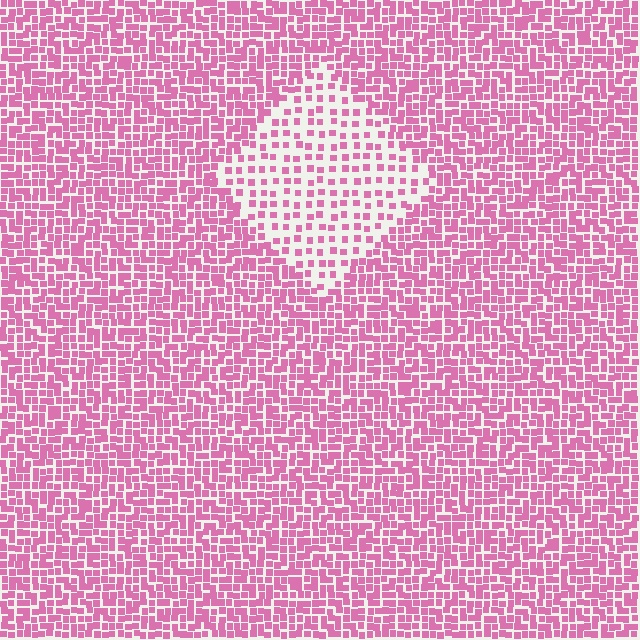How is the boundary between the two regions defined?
The boundary is defined by a change in element density (approximately 2.3x ratio). All elements are the same color, size, and shape.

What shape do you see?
I see a diamond.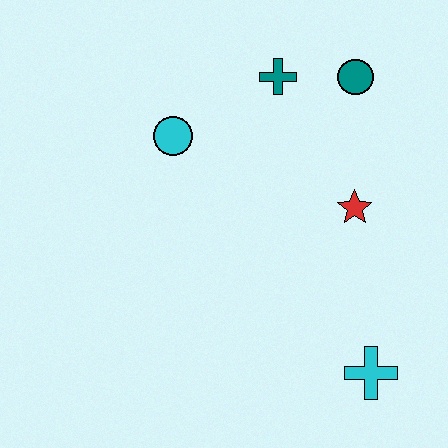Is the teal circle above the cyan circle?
Yes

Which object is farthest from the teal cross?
The cyan cross is farthest from the teal cross.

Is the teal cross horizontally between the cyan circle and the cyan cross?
Yes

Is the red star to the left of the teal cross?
No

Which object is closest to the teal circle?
The teal cross is closest to the teal circle.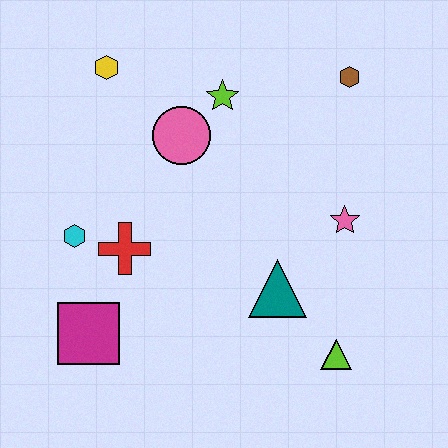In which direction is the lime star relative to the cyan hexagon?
The lime star is to the right of the cyan hexagon.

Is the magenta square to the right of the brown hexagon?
No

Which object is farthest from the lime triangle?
The yellow hexagon is farthest from the lime triangle.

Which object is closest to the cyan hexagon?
The red cross is closest to the cyan hexagon.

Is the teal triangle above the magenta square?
Yes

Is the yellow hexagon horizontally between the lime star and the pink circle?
No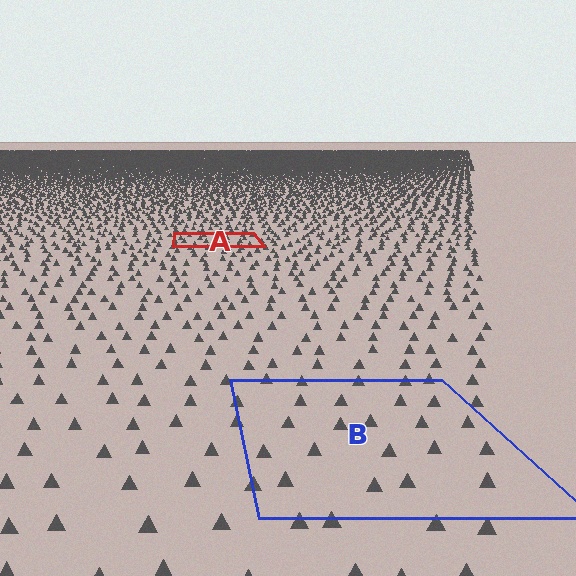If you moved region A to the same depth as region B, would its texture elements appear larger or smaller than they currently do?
They would appear larger. At a closer depth, the same texture elements are projected at a bigger on-screen size.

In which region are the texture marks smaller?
The texture marks are smaller in region A, because it is farther away.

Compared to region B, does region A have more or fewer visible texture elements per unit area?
Region A has more texture elements per unit area — they are packed more densely because it is farther away.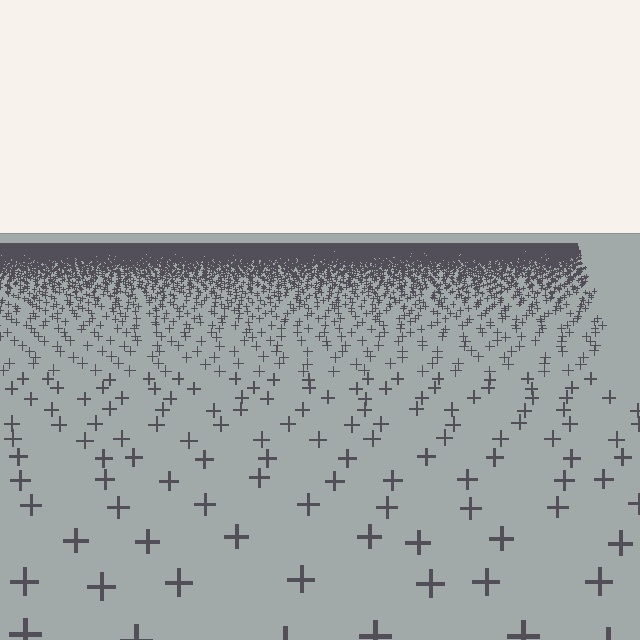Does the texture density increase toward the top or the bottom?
Density increases toward the top.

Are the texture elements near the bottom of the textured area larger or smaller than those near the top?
Larger. Near the bottom, elements are closer to the viewer and appear at a bigger on-screen size.